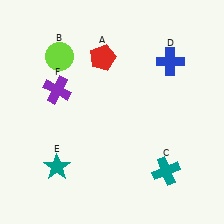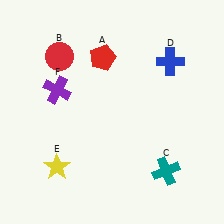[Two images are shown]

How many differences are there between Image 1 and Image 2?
There are 2 differences between the two images.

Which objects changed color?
B changed from lime to red. E changed from teal to yellow.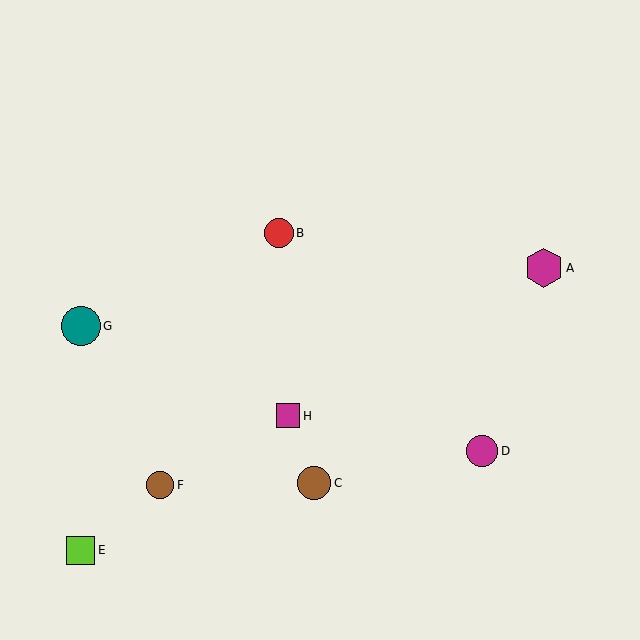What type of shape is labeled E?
Shape E is a lime square.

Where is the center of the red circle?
The center of the red circle is at (279, 233).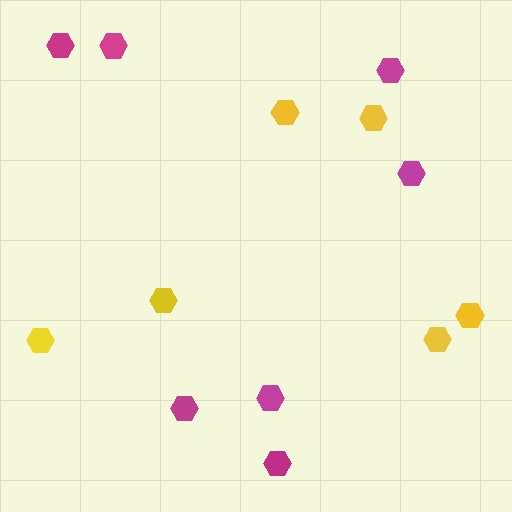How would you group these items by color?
There are 2 groups: one group of magenta hexagons (7) and one group of yellow hexagons (6).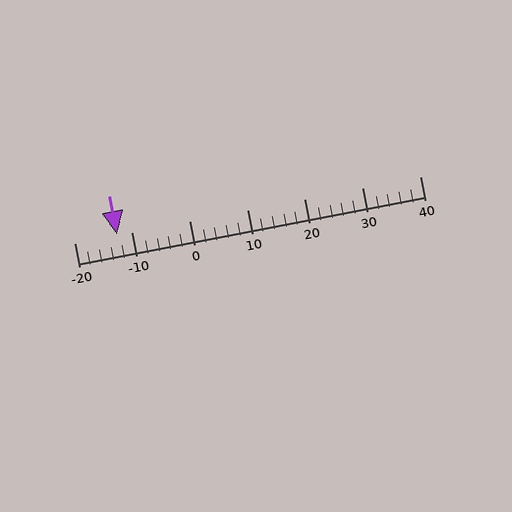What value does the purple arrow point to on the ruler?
The purple arrow points to approximately -13.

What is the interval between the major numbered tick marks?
The major tick marks are spaced 10 units apart.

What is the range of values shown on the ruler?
The ruler shows values from -20 to 40.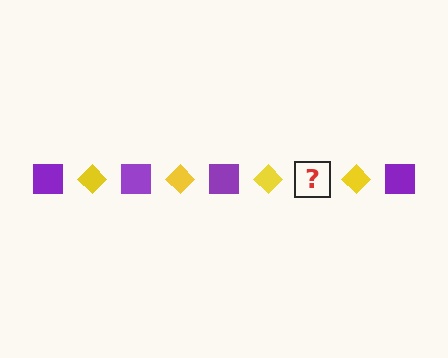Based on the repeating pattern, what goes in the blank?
The blank should be a purple square.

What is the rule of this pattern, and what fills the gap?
The rule is that the pattern alternates between purple square and yellow diamond. The gap should be filled with a purple square.